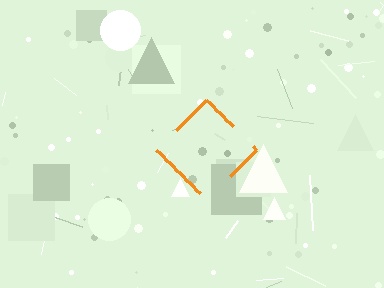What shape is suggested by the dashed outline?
The dashed outline suggests a diamond.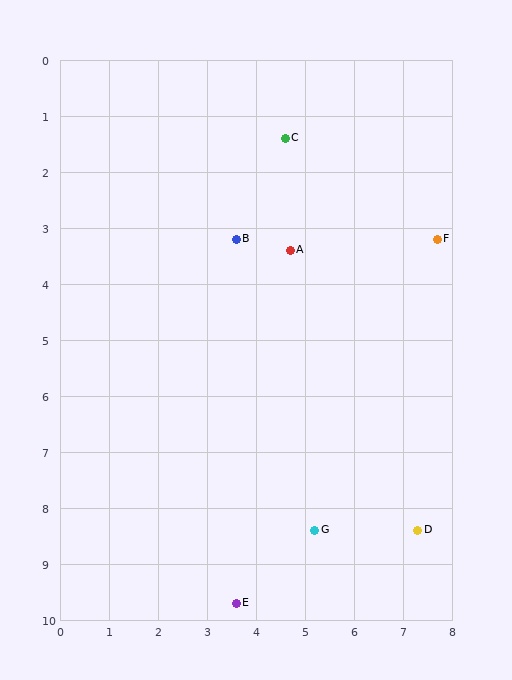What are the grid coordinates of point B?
Point B is at approximately (3.6, 3.2).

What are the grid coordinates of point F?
Point F is at approximately (7.7, 3.2).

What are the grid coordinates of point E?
Point E is at approximately (3.6, 9.7).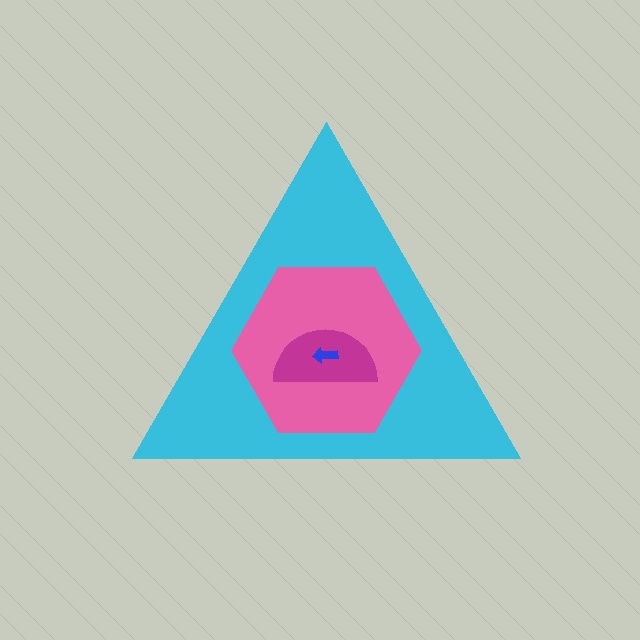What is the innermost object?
The blue arrow.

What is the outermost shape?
The cyan triangle.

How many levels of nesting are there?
4.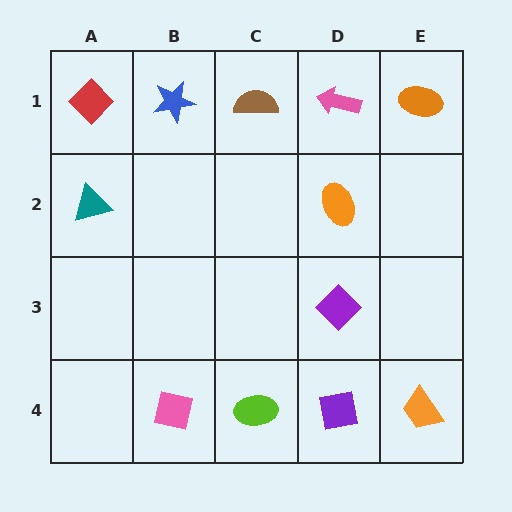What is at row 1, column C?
A brown semicircle.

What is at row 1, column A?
A red diamond.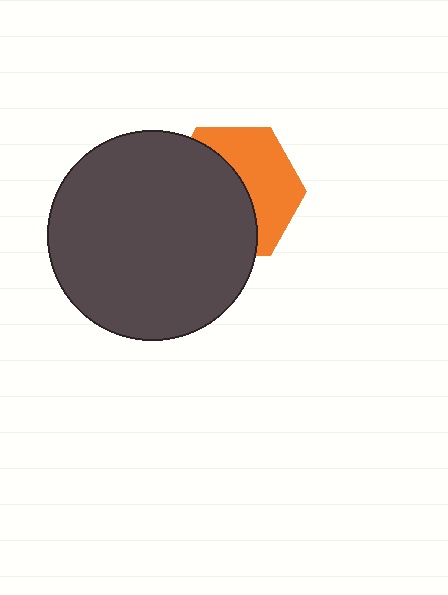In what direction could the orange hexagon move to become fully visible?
The orange hexagon could move right. That would shift it out from behind the dark gray circle entirely.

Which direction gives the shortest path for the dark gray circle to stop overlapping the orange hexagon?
Moving left gives the shortest separation.